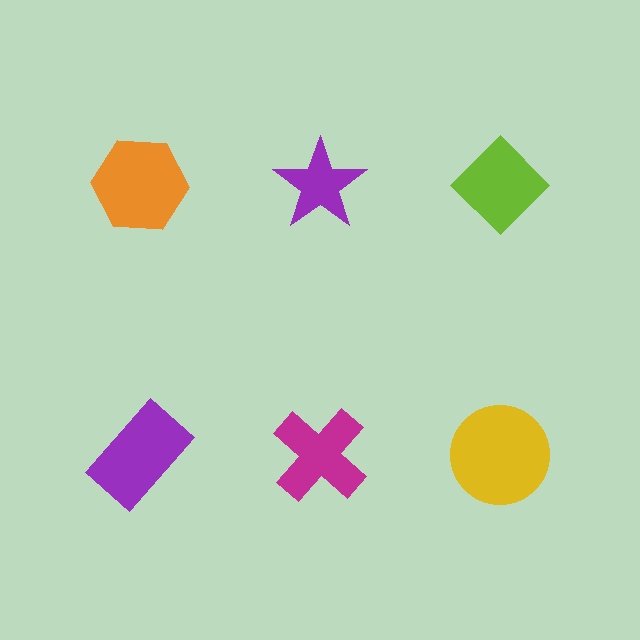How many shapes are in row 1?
3 shapes.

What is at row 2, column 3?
A yellow circle.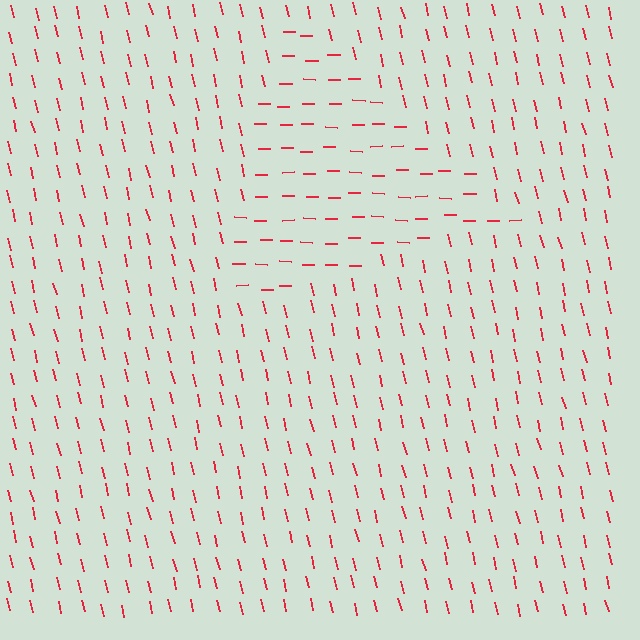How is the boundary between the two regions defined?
The boundary is defined purely by a change in line orientation (approximately 76 degrees difference). All lines are the same color and thickness.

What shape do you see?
I see a triangle.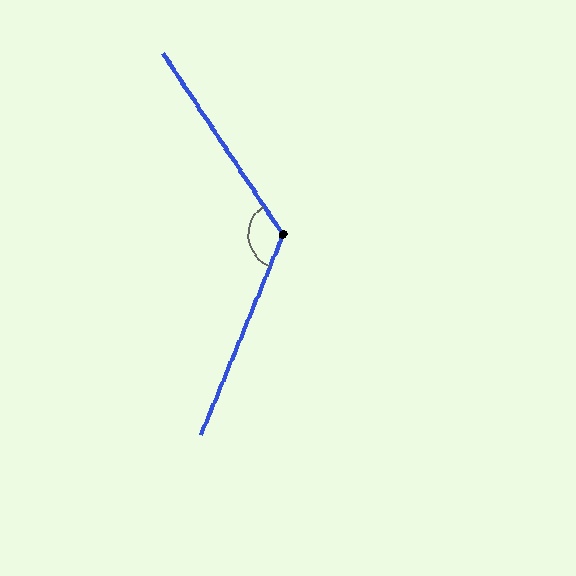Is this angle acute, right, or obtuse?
It is obtuse.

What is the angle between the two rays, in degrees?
Approximately 125 degrees.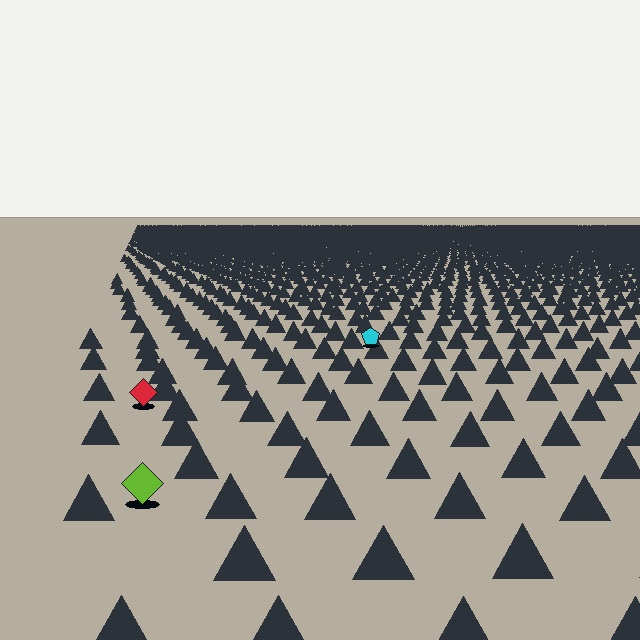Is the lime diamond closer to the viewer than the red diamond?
Yes. The lime diamond is closer — you can tell from the texture gradient: the ground texture is coarser near it.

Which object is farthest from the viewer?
The cyan pentagon is farthest from the viewer. It appears smaller and the ground texture around it is denser.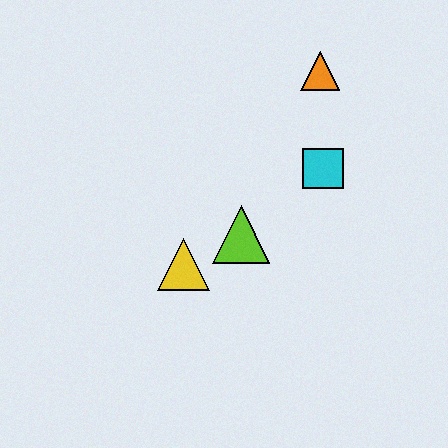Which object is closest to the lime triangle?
The yellow triangle is closest to the lime triangle.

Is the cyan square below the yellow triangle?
No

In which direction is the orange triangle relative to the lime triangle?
The orange triangle is above the lime triangle.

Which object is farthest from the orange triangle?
The yellow triangle is farthest from the orange triangle.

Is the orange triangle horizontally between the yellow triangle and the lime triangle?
No